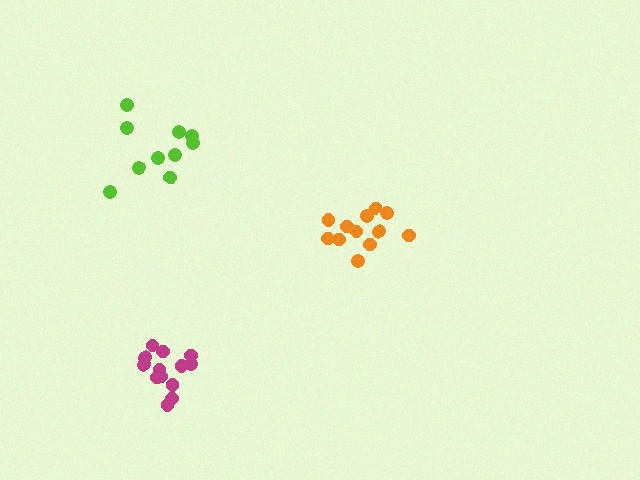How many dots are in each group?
Group 1: 13 dots, Group 2: 12 dots, Group 3: 10 dots (35 total).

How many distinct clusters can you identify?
There are 3 distinct clusters.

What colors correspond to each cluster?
The clusters are colored: magenta, orange, lime.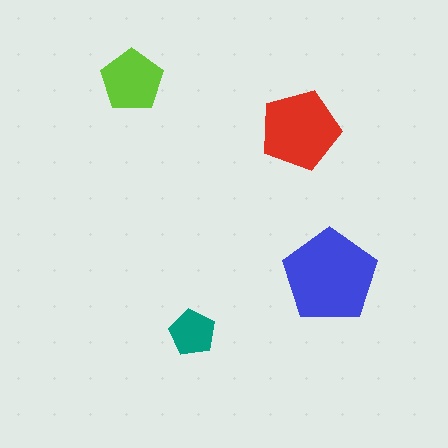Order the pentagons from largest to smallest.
the blue one, the red one, the lime one, the teal one.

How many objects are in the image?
There are 4 objects in the image.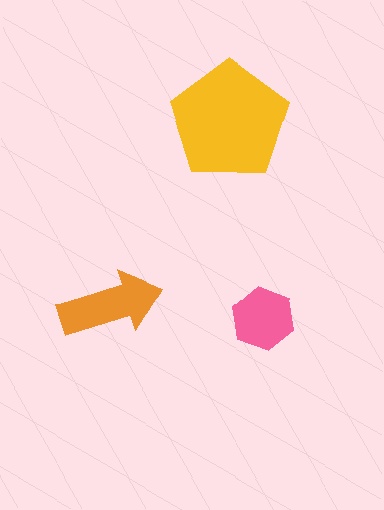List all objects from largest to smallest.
The yellow pentagon, the orange arrow, the pink hexagon.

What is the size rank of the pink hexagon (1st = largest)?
3rd.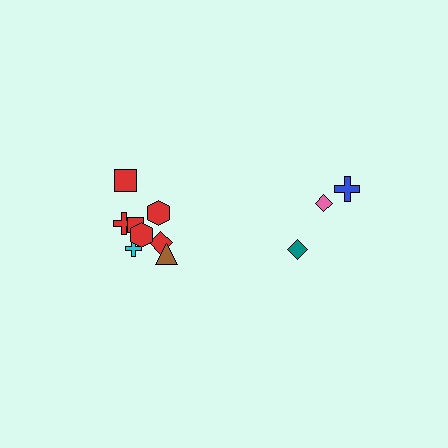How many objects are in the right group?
There are 3 objects.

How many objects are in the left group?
There are 8 objects.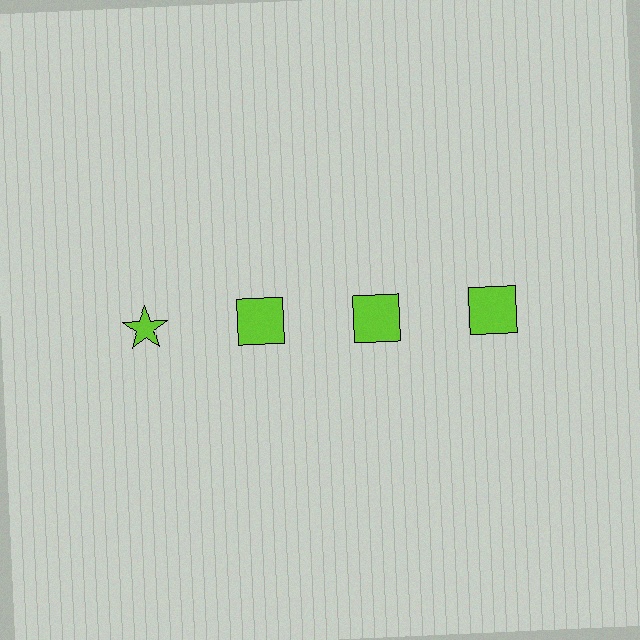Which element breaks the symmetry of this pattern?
The lime star in the top row, leftmost column breaks the symmetry. All other shapes are lime squares.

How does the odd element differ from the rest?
It has a different shape: star instead of square.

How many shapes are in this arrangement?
There are 4 shapes arranged in a grid pattern.